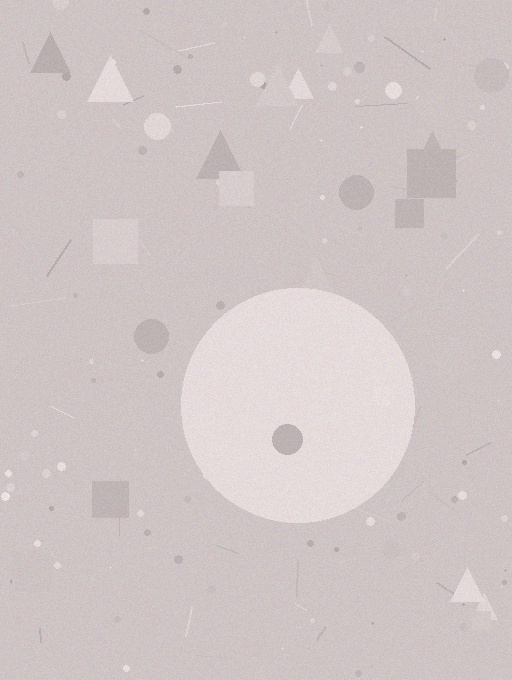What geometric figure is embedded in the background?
A circle is embedded in the background.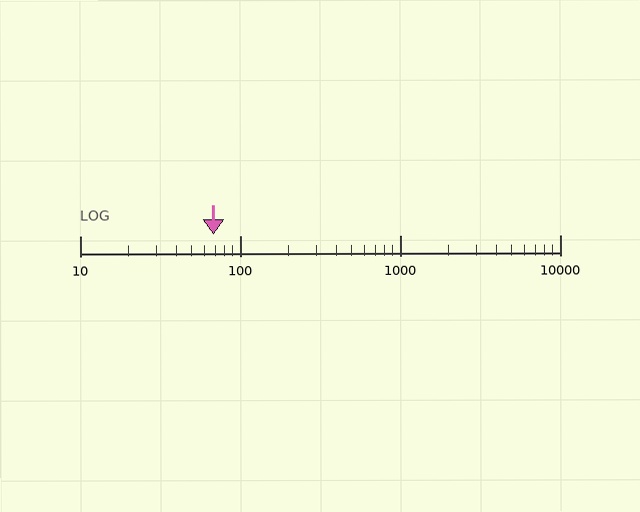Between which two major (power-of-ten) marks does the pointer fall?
The pointer is between 10 and 100.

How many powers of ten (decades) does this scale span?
The scale spans 3 decades, from 10 to 10000.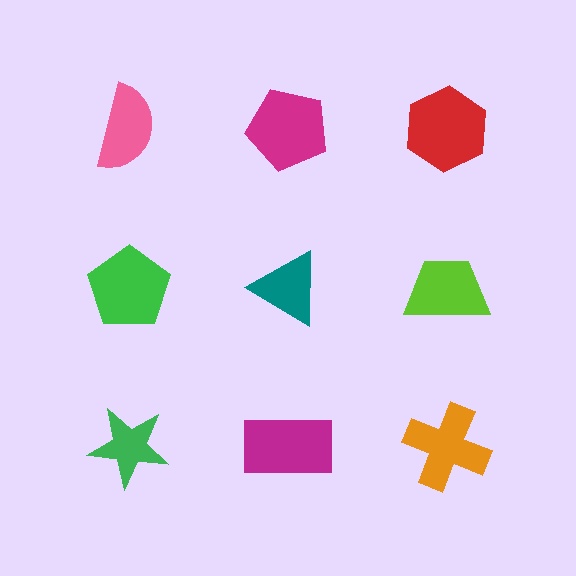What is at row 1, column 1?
A pink semicircle.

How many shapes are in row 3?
3 shapes.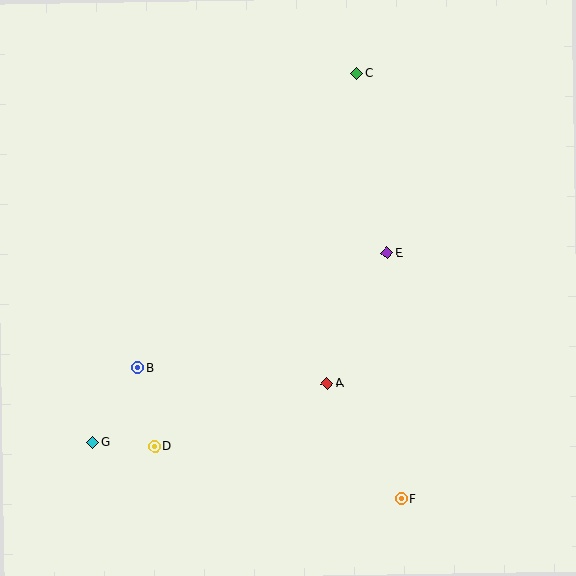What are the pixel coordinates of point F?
Point F is at (402, 499).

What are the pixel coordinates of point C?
Point C is at (357, 73).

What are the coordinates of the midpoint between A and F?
The midpoint between A and F is at (364, 441).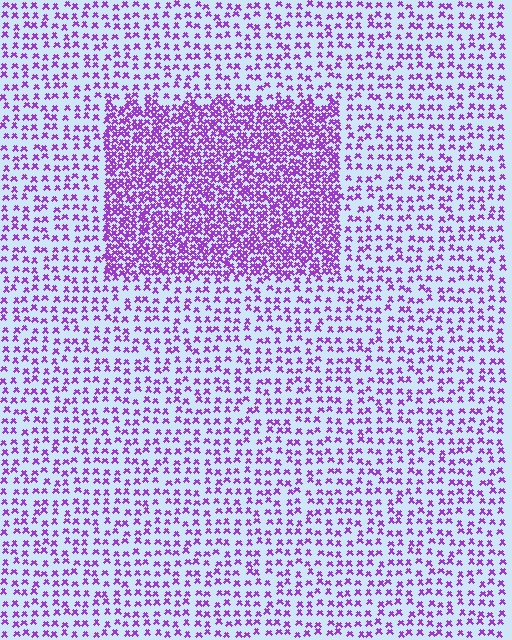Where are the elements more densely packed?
The elements are more densely packed inside the rectangle boundary.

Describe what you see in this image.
The image contains small purple elements arranged at two different densities. A rectangle-shaped region is visible where the elements are more densely packed than the surrounding area.